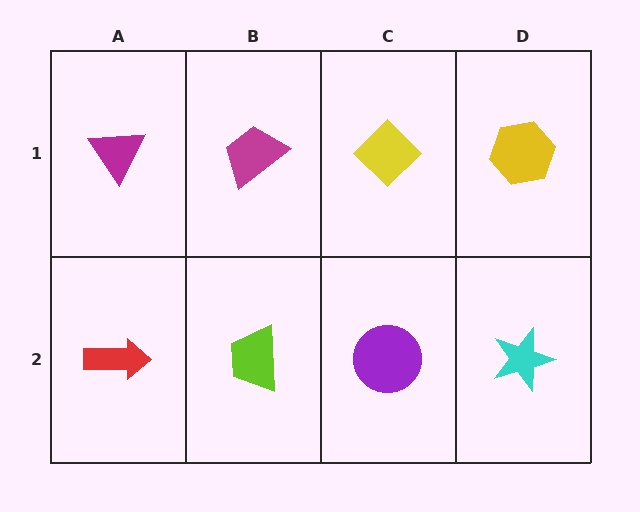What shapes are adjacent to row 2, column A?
A magenta triangle (row 1, column A), a lime trapezoid (row 2, column B).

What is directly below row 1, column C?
A purple circle.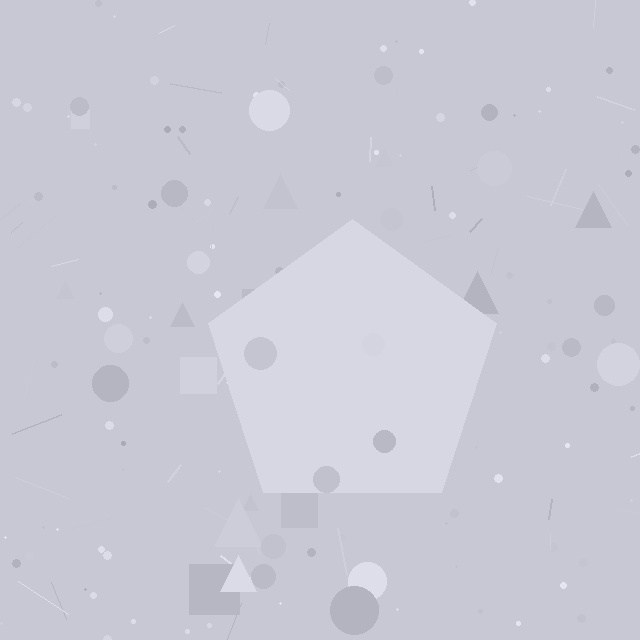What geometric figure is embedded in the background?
A pentagon is embedded in the background.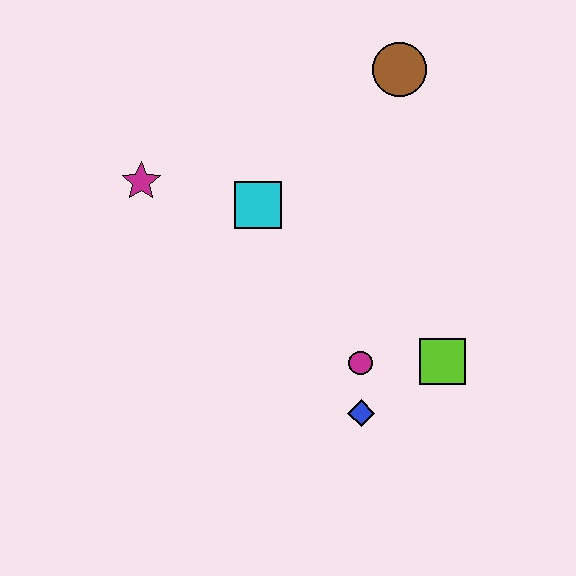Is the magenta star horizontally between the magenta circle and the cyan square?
No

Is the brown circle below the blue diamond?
No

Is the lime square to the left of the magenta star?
No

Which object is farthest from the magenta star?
The lime square is farthest from the magenta star.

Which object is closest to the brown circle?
The cyan square is closest to the brown circle.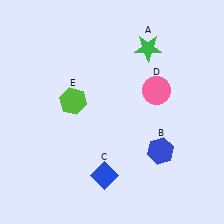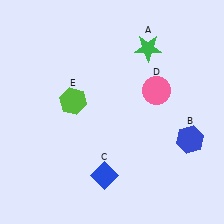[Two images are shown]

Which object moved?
The blue hexagon (B) moved right.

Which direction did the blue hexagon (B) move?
The blue hexagon (B) moved right.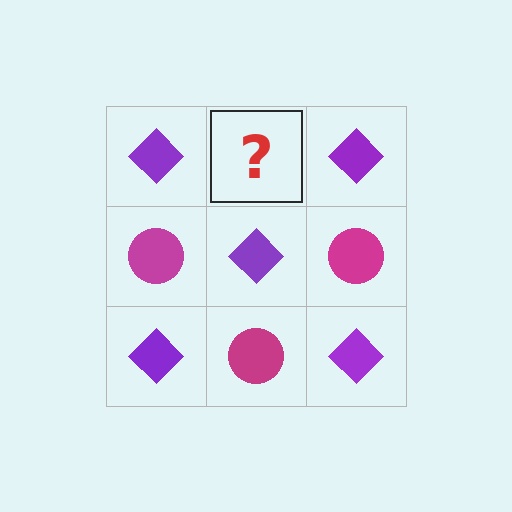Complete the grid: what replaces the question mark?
The question mark should be replaced with a magenta circle.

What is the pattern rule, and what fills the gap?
The rule is that it alternates purple diamond and magenta circle in a checkerboard pattern. The gap should be filled with a magenta circle.